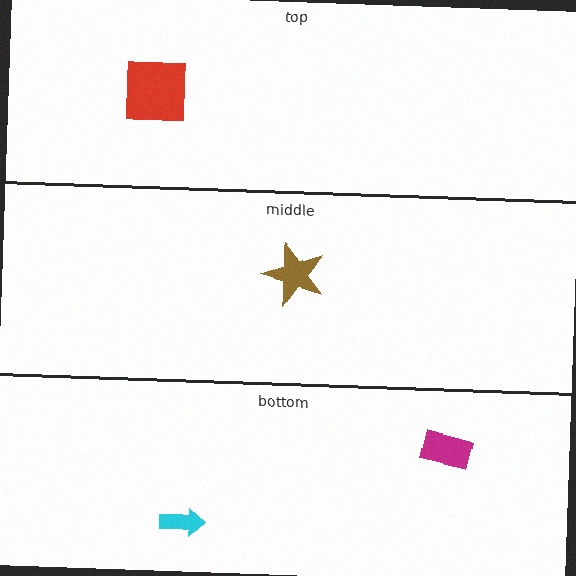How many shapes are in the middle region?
1.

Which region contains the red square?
The top region.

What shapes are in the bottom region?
The cyan arrow, the magenta rectangle.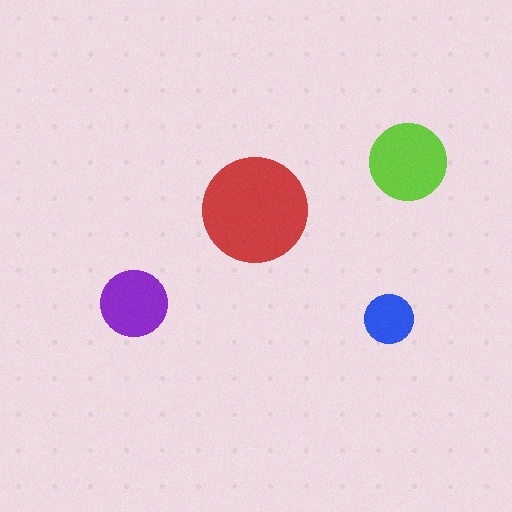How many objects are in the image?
There are 4 objects in the image.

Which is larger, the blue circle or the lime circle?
The lime one.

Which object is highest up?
The lime circle is topmost.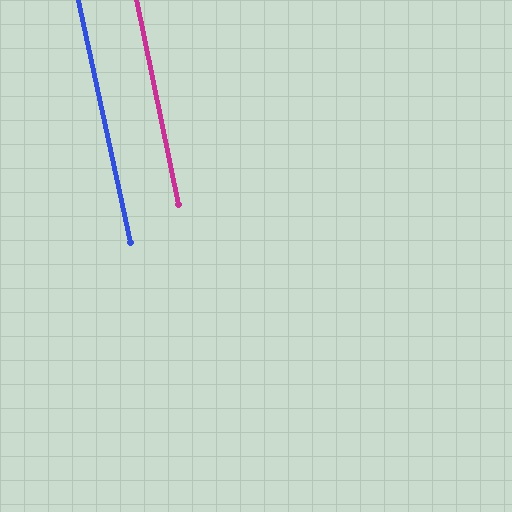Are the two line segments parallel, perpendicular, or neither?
Parallel — their directions differ by only 0.6°.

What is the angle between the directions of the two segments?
Approximately 1 degree.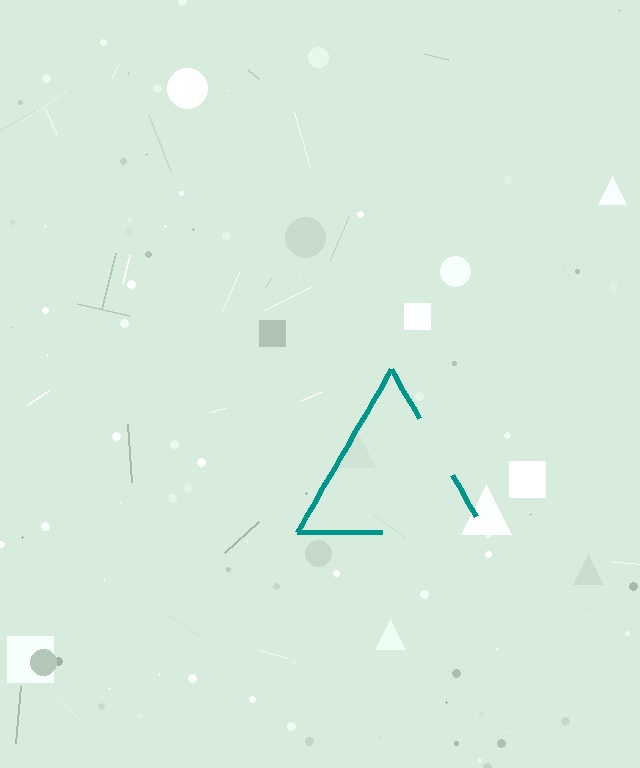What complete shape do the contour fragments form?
The contour fragments form a triangle.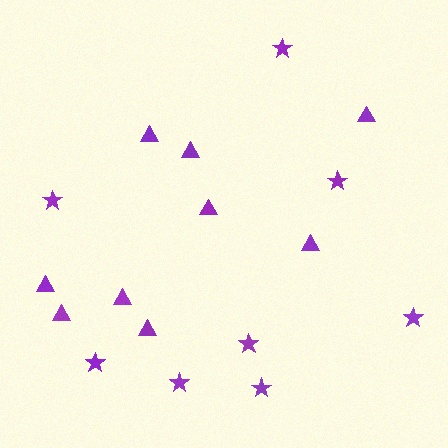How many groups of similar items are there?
There are 2 groups: one group of stars (8) and one group of triangles (9).